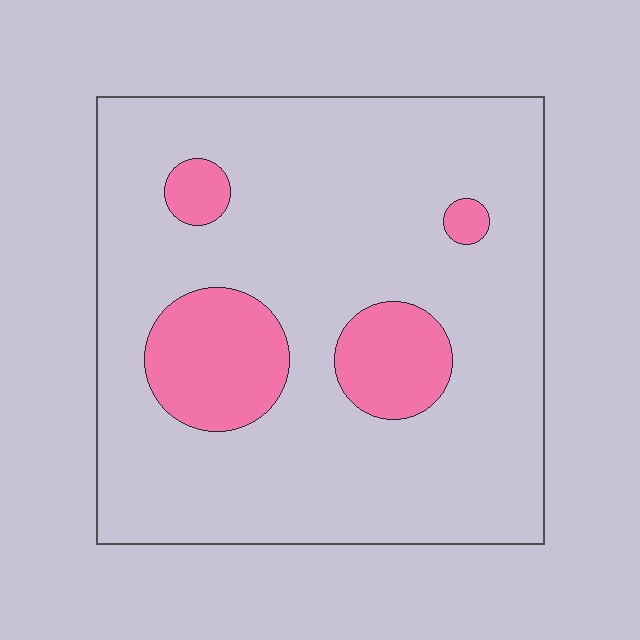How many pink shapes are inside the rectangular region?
4.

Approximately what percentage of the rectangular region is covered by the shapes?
Approximately 15%.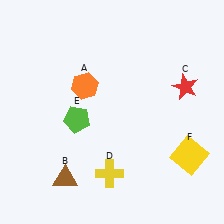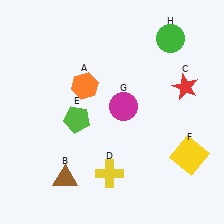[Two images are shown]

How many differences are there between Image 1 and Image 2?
There are 2 differences between the two images.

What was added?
A magenta circle (G), a green circle (H) were added in Image 2.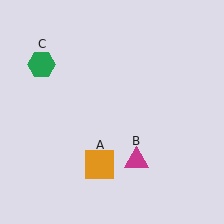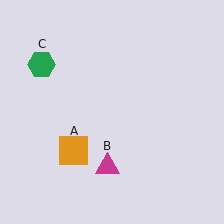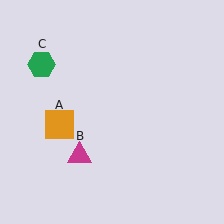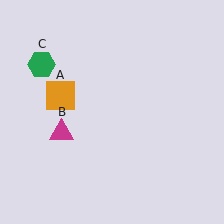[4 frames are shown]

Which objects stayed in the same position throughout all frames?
Green hexagon (object C) remained stationary.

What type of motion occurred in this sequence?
The orange square (object A), magenta triangle (object B) rotated clockwise around the center of the scene.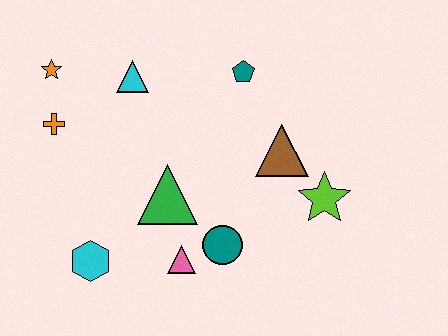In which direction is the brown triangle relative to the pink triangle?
The brown triangle is above the pink triangle.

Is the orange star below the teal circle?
No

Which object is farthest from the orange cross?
The lime star is farthest from the orange cross.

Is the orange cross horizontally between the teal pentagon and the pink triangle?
No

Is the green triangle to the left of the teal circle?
Yes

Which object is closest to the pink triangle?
The teal circle is closest to the pink triangle.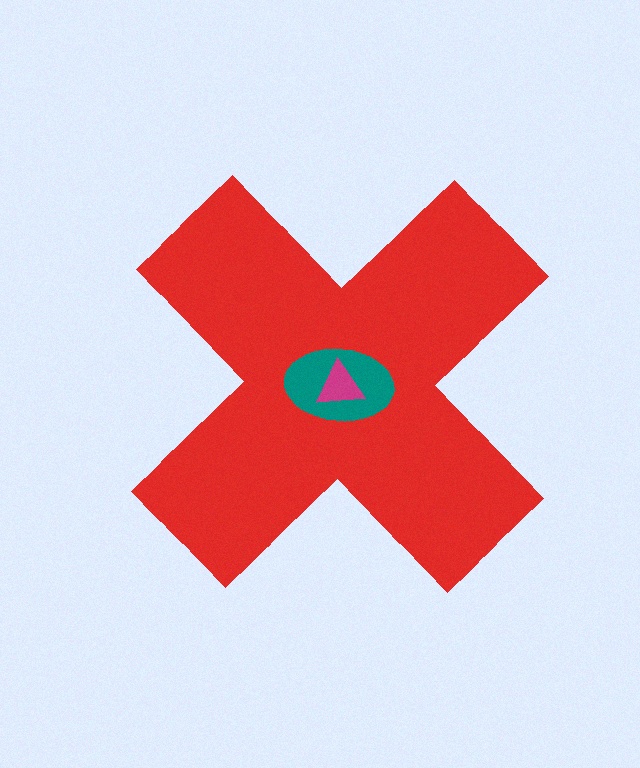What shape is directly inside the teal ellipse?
The magenta triangle.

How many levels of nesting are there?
3.